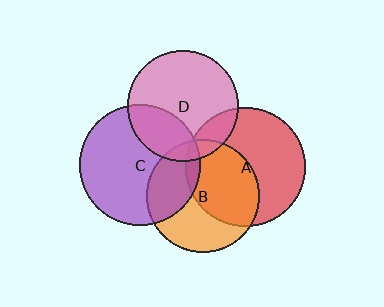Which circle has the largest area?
Circle C (purple).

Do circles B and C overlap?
Yes.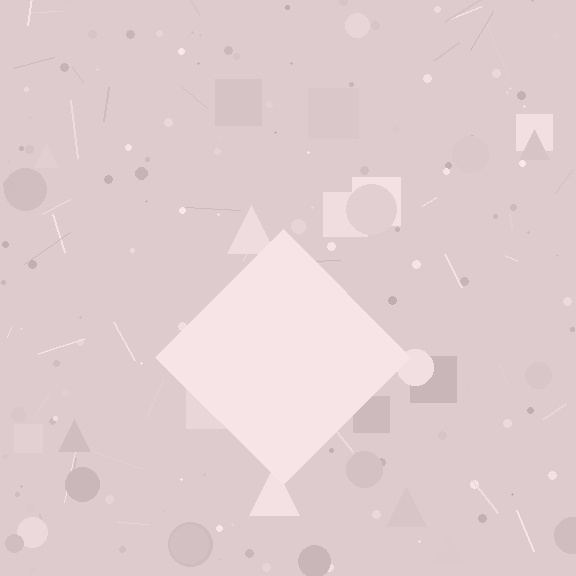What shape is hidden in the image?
A diamond is hidden in the image.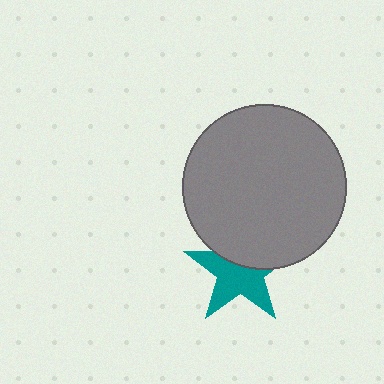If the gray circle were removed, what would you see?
You would see the complete teal star.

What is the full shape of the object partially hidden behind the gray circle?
The partially hidden object is a teal star.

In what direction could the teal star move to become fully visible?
The teal star could move down. That would shift it out from behind the gray circle entirely.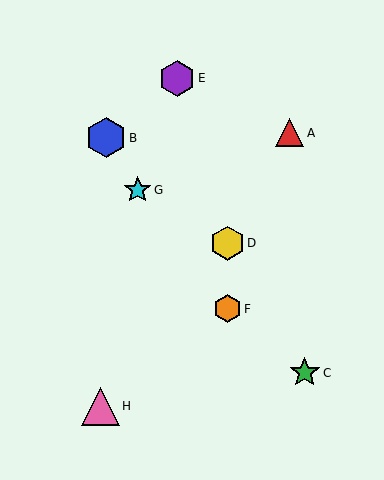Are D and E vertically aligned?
No, D is at x≈227 and E is at x≈177.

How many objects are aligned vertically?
2 objects (D, F) are aligned vertically.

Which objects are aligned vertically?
Objects D, F are aligned vertically.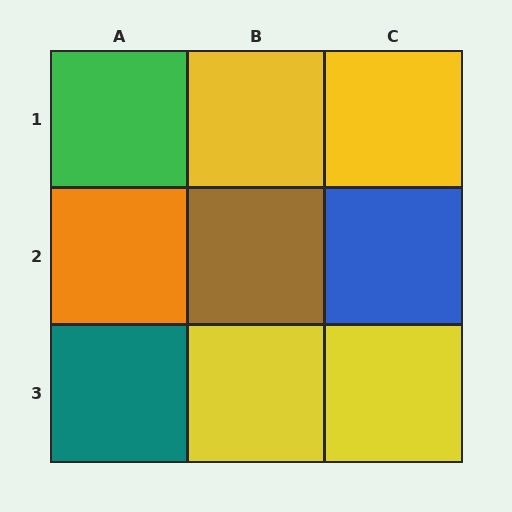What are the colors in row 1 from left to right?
Green, yellow, yellow.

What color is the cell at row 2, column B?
Brown.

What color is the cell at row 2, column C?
Blue.